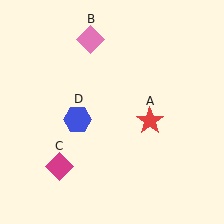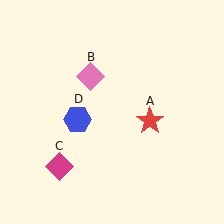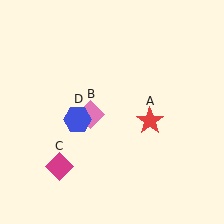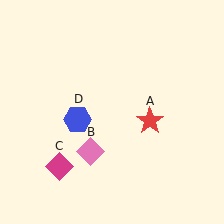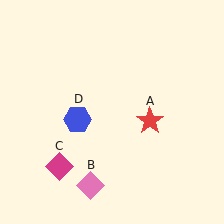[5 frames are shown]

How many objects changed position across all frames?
1 object changed position: pink diamond (object B).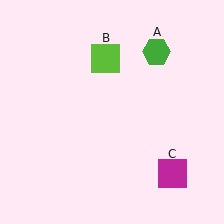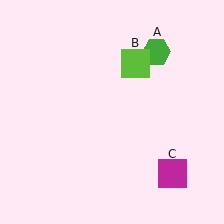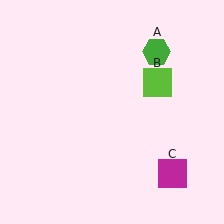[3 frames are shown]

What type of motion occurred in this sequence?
The lime square (object B) rotated clockwise around the center of the scene.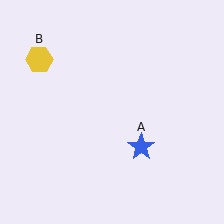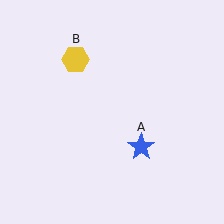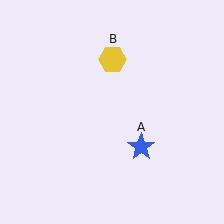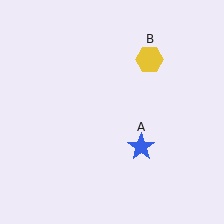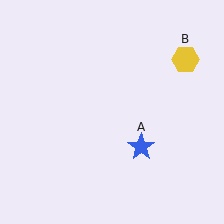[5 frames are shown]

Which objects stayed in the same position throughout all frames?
Blue star (object A) remained stationary.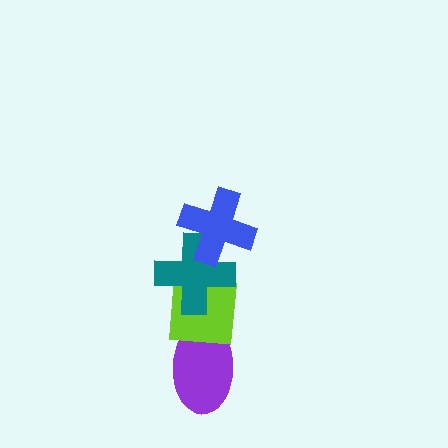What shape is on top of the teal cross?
The blue cross is on top of the teal cross.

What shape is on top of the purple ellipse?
The lime square is on top of the purple ellipse.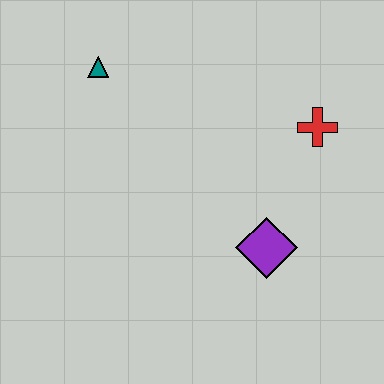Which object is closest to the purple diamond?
The red cross is closest to the purple diamond.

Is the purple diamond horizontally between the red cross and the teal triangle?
Yes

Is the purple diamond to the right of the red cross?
No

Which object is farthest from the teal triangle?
The purple diamond is farthest from the teal triangle.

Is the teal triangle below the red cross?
No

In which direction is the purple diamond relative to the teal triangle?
The purple diamond is below the teal triangle.